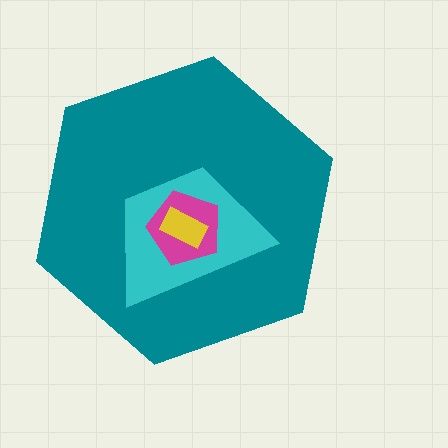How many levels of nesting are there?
4.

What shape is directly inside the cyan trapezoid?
The magenta pentagon.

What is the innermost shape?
The yellow rectangle.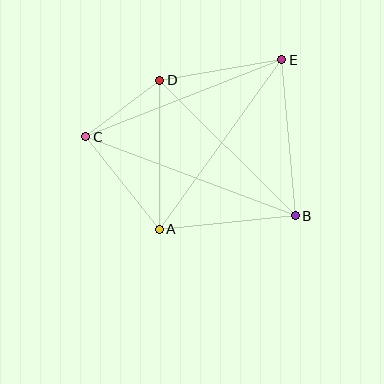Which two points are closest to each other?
Points C and D are closest to each other.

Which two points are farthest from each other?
Points B and C are farthest from each other.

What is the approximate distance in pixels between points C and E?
The distance between C and E is approximately 211 pixels.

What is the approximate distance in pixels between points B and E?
The distance between B and E is approximately 157 pixels.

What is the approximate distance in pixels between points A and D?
The distance between A and D is approximately 149 pixels.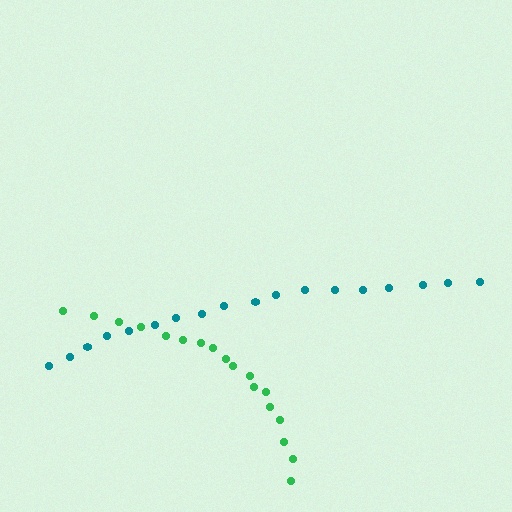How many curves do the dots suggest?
There are 2 distinct paths.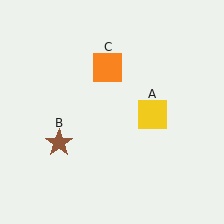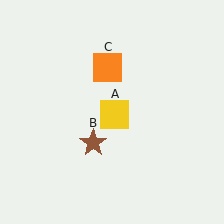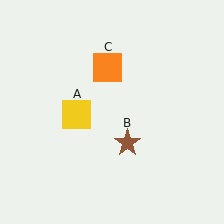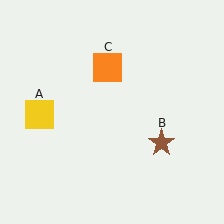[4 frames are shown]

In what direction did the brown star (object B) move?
The brown star (object B) moved right.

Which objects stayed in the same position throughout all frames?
Orange square (object C) remained stationary.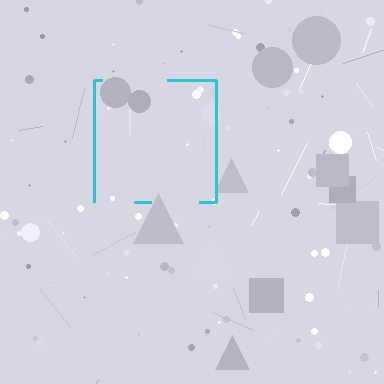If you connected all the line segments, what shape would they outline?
They would outline a square.